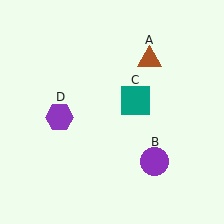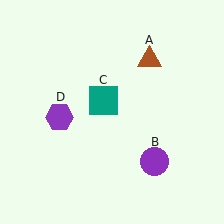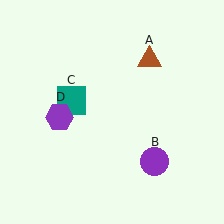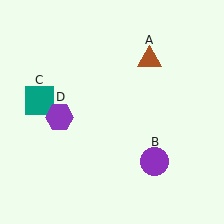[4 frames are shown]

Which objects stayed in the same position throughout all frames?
Brown triangle (object A) and purple circle (object B) and purple hexagon (object D) remained stationary.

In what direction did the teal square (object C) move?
The teal square (object C) moved left.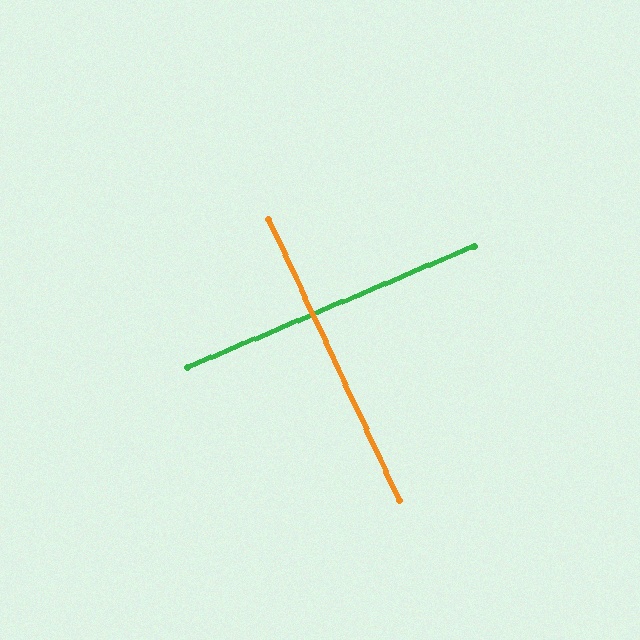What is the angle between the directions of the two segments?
Approximately 88 degrees.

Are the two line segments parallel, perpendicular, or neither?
Perpendicular — they meet at approximately 88°.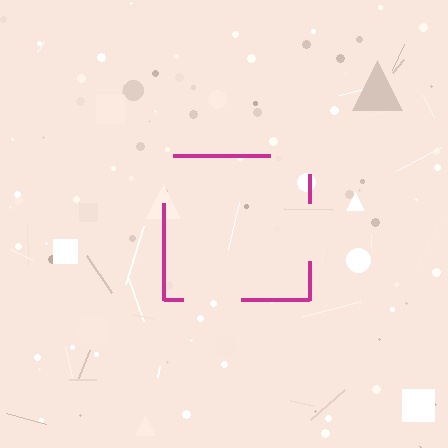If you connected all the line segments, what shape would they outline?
They would outline a square.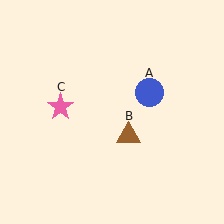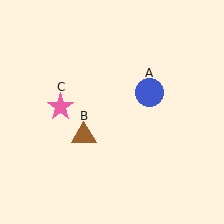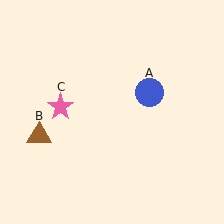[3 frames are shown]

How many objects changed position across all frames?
1 object changed position: brown triangle (object B).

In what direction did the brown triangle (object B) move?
The brown triangle (object B) moved left.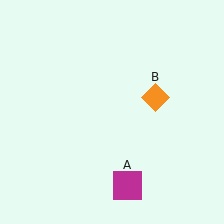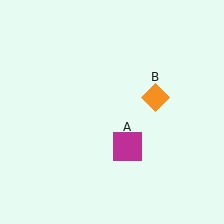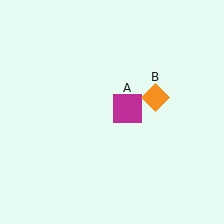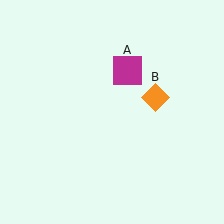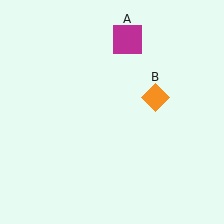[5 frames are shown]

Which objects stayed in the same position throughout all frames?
Orange diamond (object B) remained stationary.